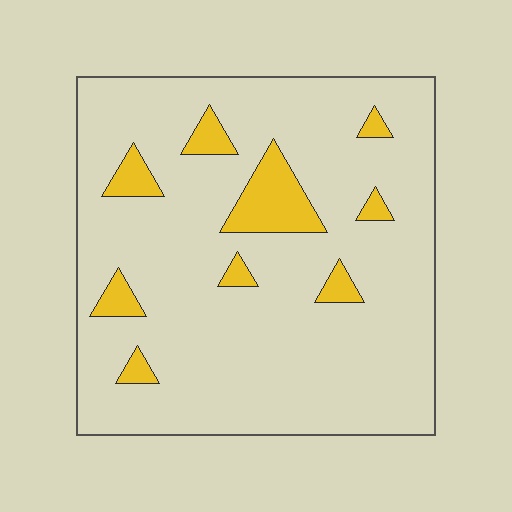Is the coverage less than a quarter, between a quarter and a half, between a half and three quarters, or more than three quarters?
Less than a quarter.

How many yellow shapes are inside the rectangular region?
9.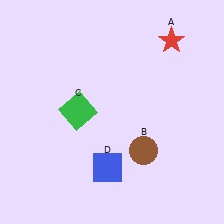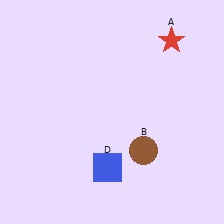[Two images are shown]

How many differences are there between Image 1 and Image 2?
There is 1 difference between the two images.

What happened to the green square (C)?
The green square (C) was removed in Image 2. It was in the top-left area of Image 1.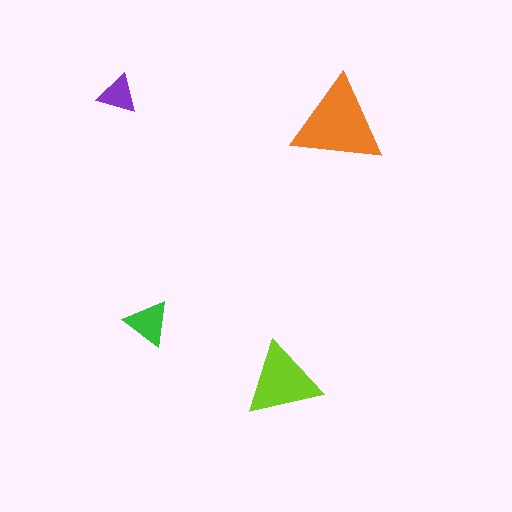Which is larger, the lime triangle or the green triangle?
The lime one.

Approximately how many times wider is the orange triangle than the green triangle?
About 2 times wider.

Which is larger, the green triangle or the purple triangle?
The green one.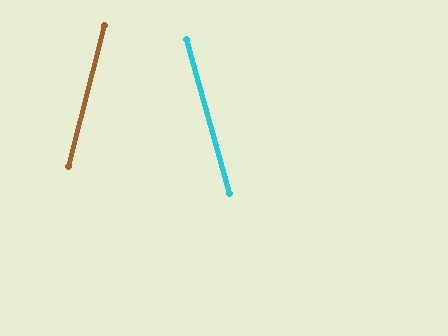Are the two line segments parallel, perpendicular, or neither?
Neither parallel nor perpendicular — they differ by about 30°.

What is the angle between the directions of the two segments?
Approximately 30 degrees.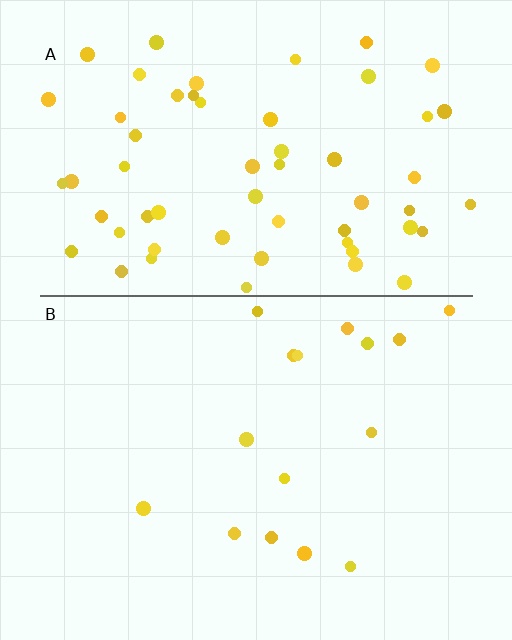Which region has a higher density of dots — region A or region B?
A (the top).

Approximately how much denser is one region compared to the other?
Approximately 3.8× — region A over region B.